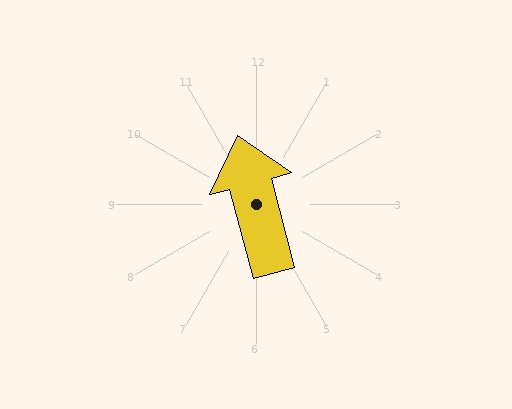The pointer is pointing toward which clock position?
Roughly 12 o'clock.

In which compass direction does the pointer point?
North.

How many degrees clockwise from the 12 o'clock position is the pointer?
Approximately 345 degrees.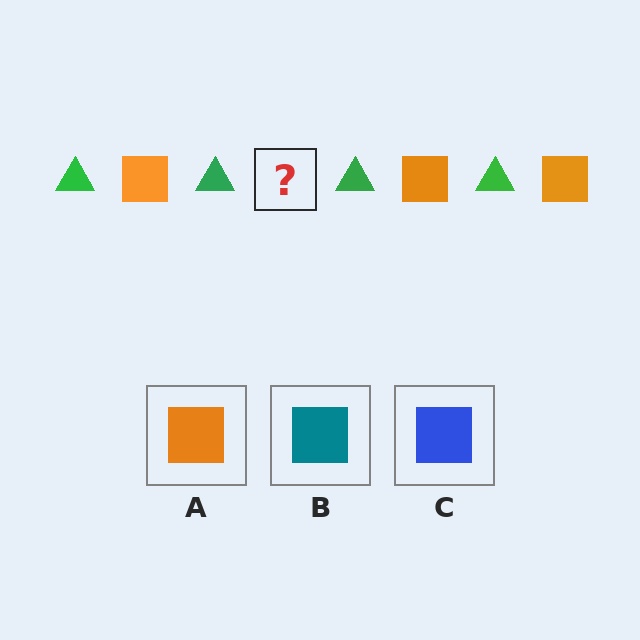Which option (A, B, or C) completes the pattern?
A.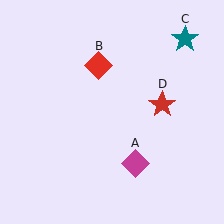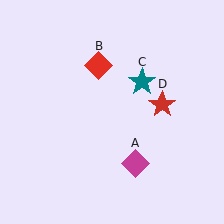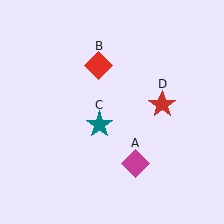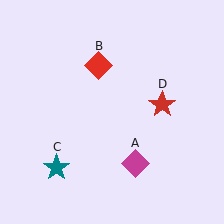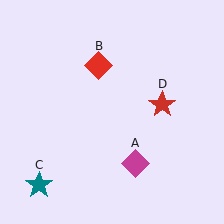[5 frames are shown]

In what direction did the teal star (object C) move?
The teal star (object C) moved down and to the left.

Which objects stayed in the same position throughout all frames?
Magenta diamond (object A) and red diamond (object B) and red star (object D) remained stationary.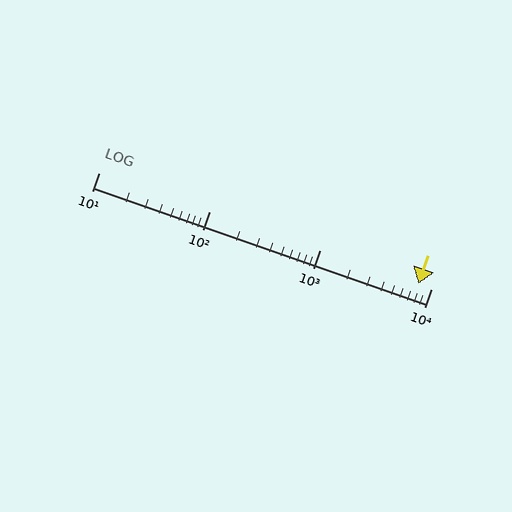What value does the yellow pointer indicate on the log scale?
The pointer indicates approximately 7700.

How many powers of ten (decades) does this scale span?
The scale spans 3 decades, from 10 to 10000.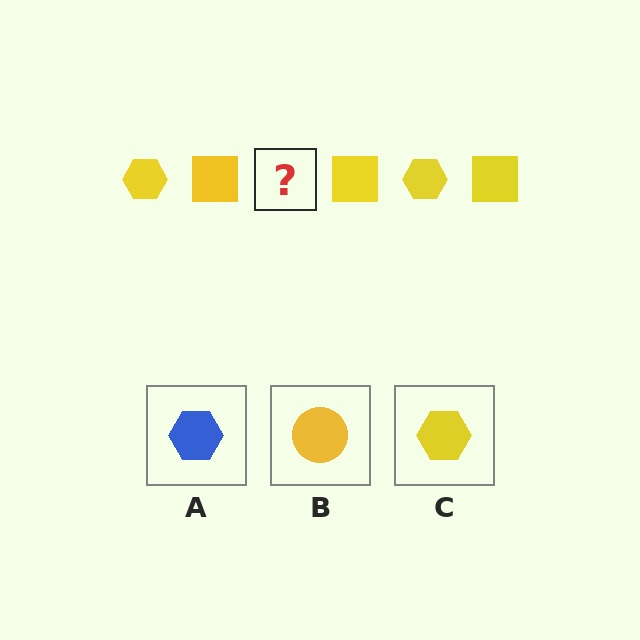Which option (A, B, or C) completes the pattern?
C.